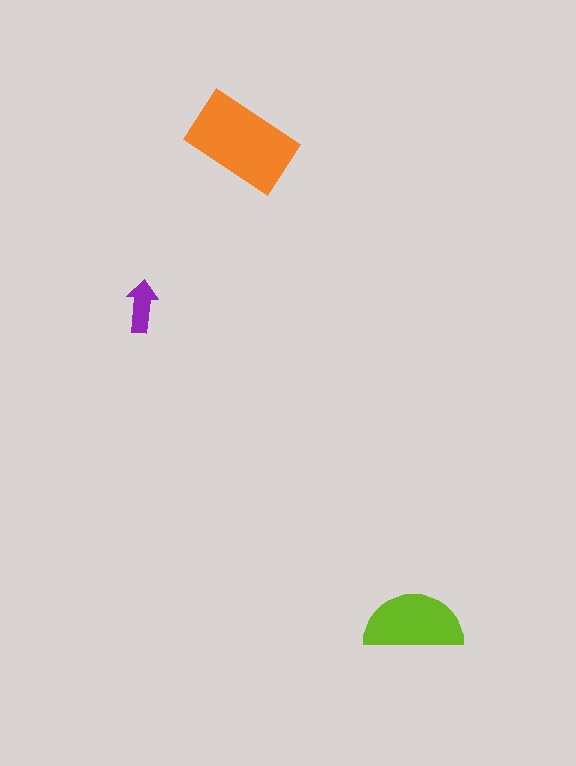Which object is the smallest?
The purple arrow.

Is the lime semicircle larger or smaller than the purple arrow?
Larger.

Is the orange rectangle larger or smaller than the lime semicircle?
Larger.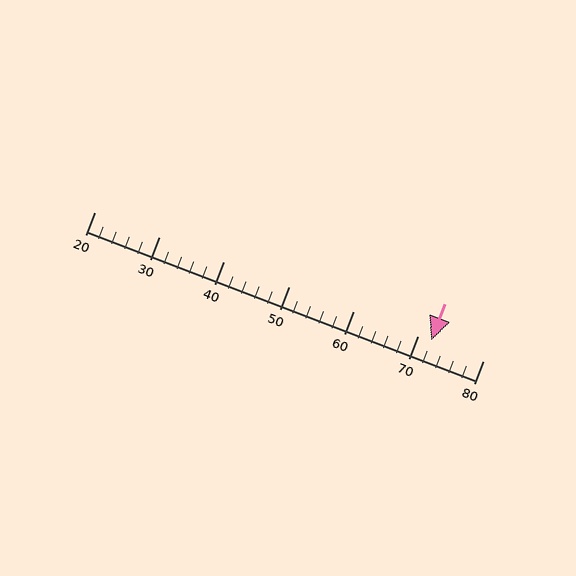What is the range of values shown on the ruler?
The ruler shows values from 20 to 80.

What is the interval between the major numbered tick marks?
The major tick marks are spaced 10 units apart.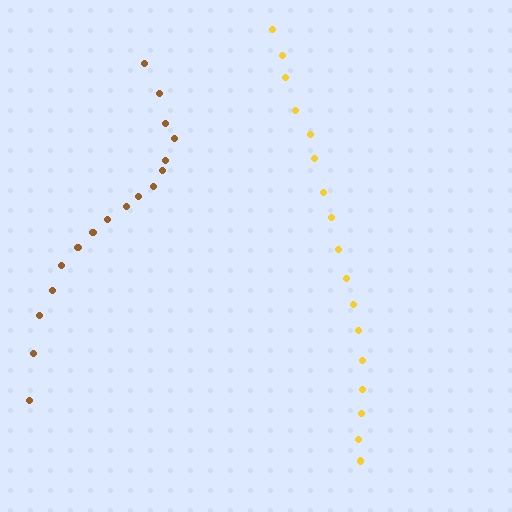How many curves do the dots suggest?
There are 2 distinct paths.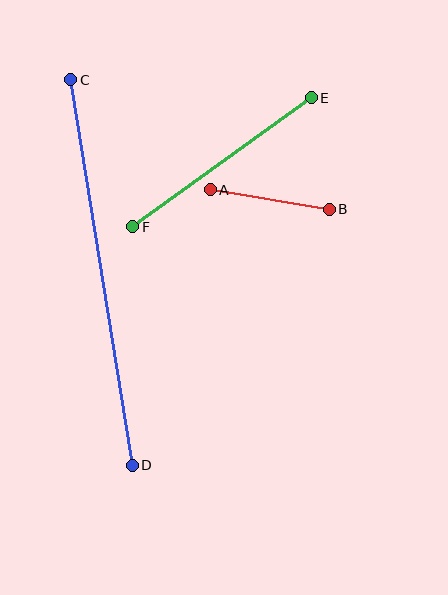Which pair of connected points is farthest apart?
Points C and D are farthest apart.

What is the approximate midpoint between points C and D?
The midpoint is at approximately (101, 272) pixels.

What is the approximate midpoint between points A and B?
The midpoint is at approximately (270, 199) pixels.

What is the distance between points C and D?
The distance is approximately 391 pixels.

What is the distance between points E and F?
The distance is approximately 220 pixels.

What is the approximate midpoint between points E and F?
The midpoint is at approximately (222, 162) pixels.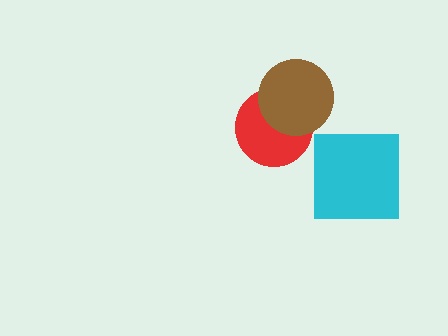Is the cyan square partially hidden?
No, no other shape covers it.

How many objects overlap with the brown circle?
1 object overlaps with the brown circle.